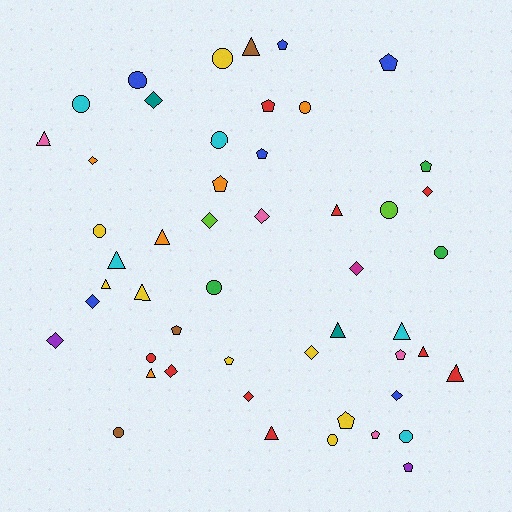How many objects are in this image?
There are 50 objects.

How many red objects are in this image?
There are 9 red objects.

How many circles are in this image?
There are 13 circles.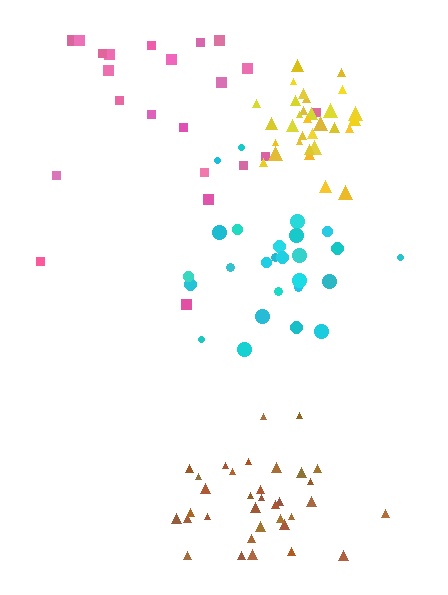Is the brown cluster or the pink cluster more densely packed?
Brown.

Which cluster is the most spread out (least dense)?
Pink.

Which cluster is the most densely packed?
Yellow.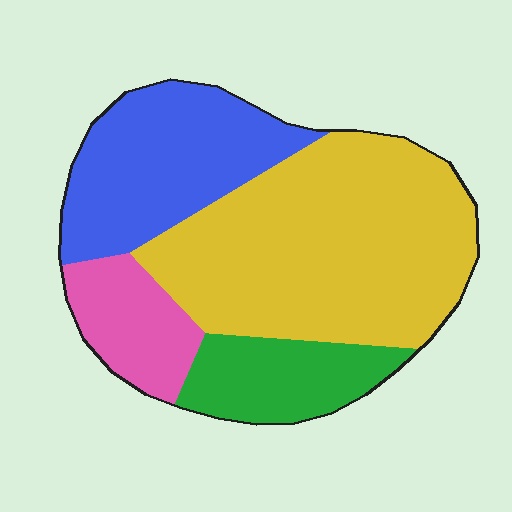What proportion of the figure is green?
Green covers about 15% of the figure.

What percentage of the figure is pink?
Pink covers 12% of the figure.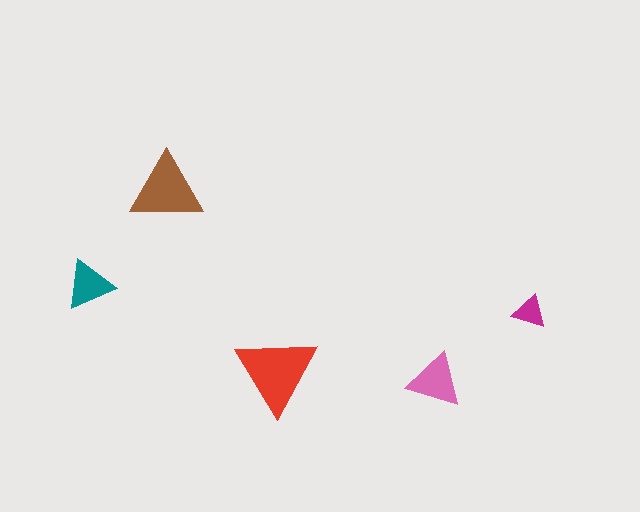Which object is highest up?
The brown triangle is topmost.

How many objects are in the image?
There are 5 objects in the image.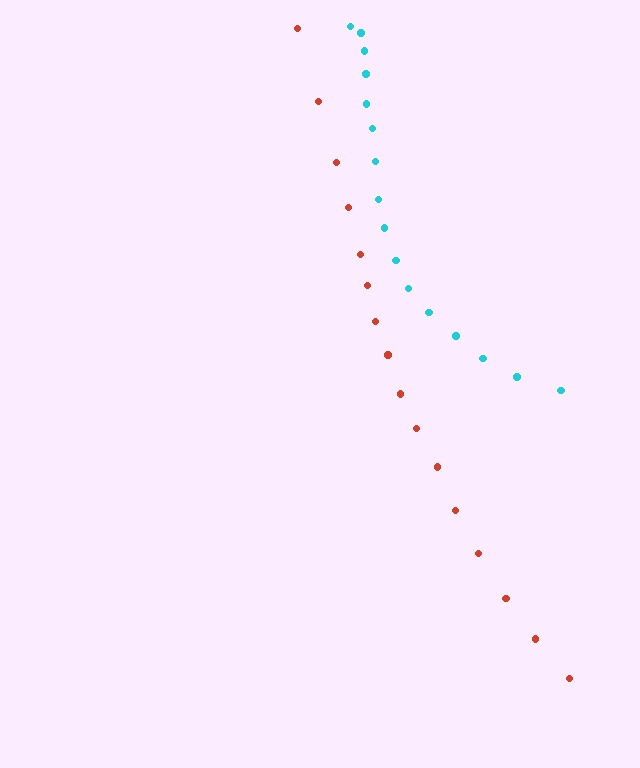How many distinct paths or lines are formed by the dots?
There are 2 distinct paths.